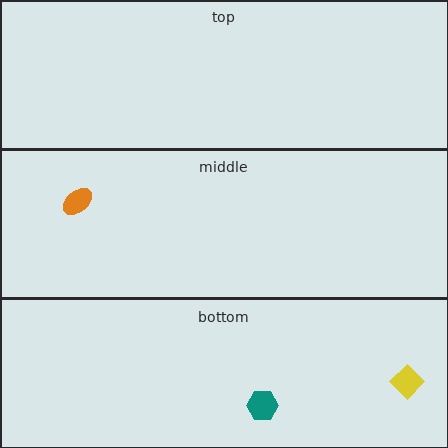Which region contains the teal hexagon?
The bottom region.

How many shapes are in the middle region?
1.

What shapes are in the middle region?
The orange ellipse.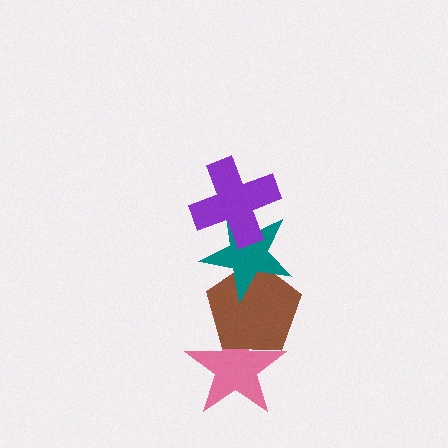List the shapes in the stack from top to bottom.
From top to bottom: the purple cross, the teal star, the brown pentagon, the pink star.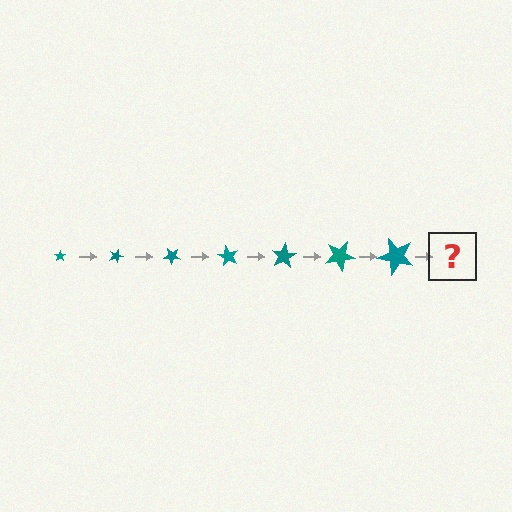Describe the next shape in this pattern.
It should be a star, larger than the previous one and rotated 140 degrees from the start.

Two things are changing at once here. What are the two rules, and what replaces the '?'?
The two rules are that the star grows larger each step and it rotates 20 degrees each step. The '?' should be a star, larger than the previous one and rotated 140 degrees from the start.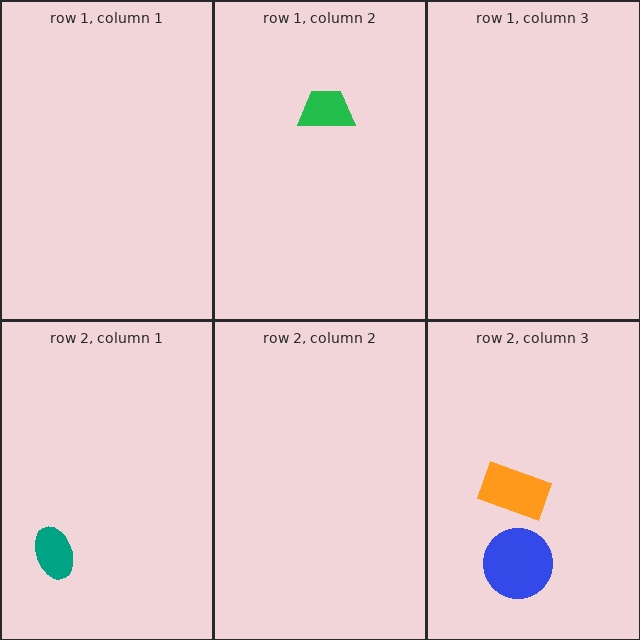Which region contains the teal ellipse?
The row 2, column 1 region.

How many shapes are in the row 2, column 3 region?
2.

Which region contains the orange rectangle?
The row 2, column 3 region.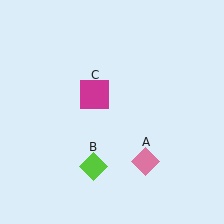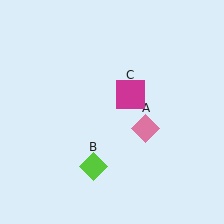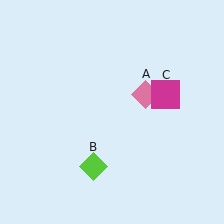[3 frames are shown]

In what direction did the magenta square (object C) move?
The magenta square (object C) moved right.